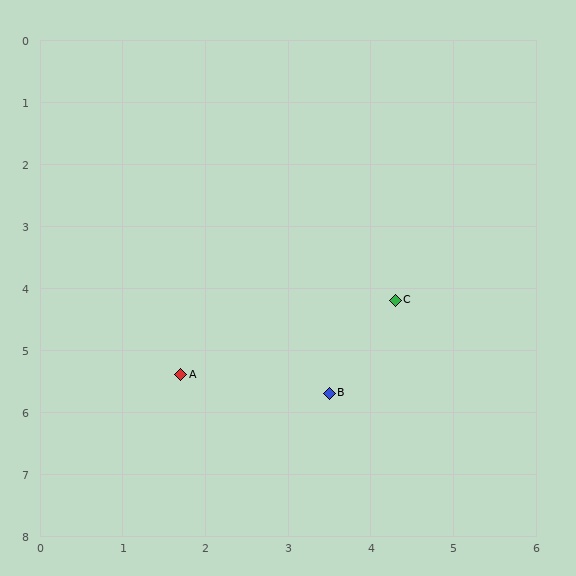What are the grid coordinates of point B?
Point B is at approximately (3.5, 5.7).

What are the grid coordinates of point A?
Point A is at approximately (1.7, 5.4).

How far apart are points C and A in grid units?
Points C and A are about 2.9 grid units apart.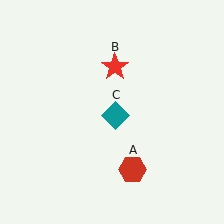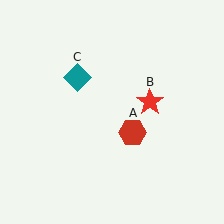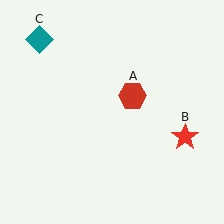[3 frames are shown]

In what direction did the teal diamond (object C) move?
The teal diamond (object C) moved up and to the left.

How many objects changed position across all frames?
3 objects changed position: red hexagon (object A), red star (object B), teal diamond (object C).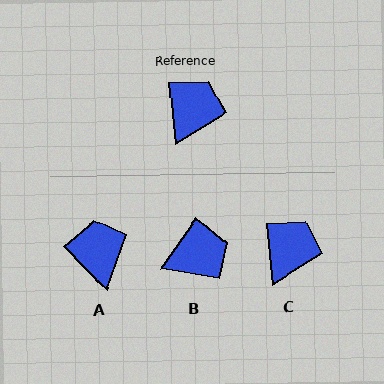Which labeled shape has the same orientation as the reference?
C.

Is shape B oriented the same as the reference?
No, it is off by about 41 degrees.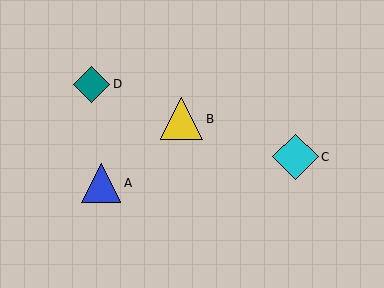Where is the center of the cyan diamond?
The center of the cyan diamond is at (295, 157).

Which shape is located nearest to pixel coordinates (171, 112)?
The yellow triangle (labeled B) at (182, 119) is nearest to that location.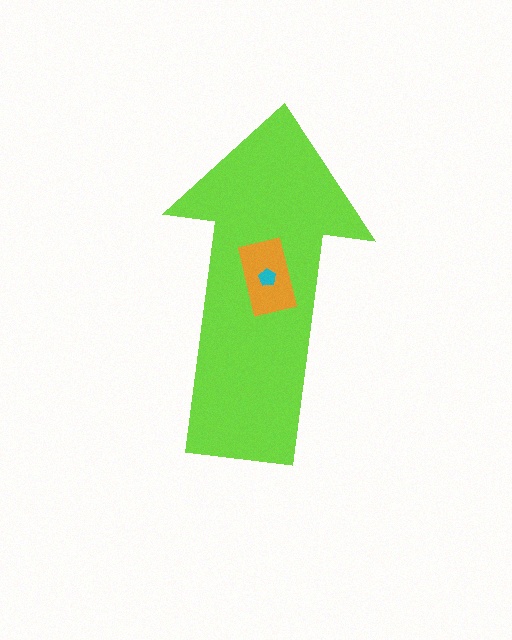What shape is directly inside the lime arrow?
The orange rectangle.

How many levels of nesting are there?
3.